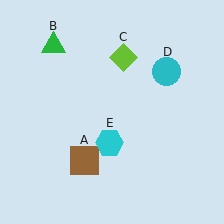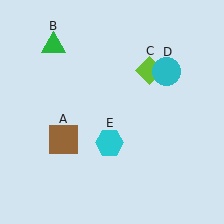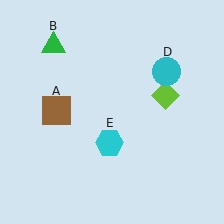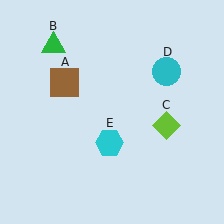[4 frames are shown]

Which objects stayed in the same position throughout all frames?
Green triangle (object B) and cyan circle (object D) and cyan hexagon (object E) remained stationary.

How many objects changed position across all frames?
2 objects changed position: brown square (object A), lime diamond (object C).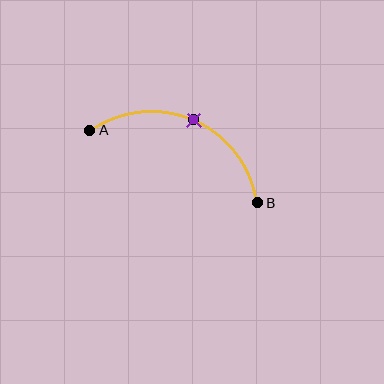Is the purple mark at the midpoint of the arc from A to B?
Yes. The purple mark lies on the arc at equal arc-length from both A and B — it is the arc midpoint.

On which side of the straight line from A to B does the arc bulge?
The arc bulges above the straight line connecting A and B.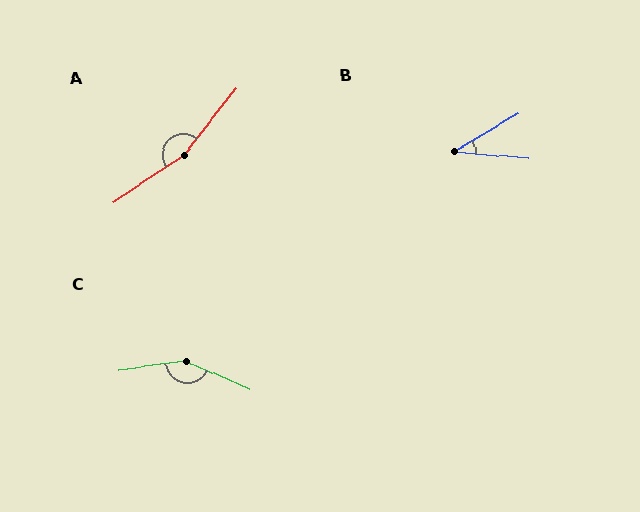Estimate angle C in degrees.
Approximately 148 degrees.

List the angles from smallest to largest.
B (36°), C (148°), A (162°).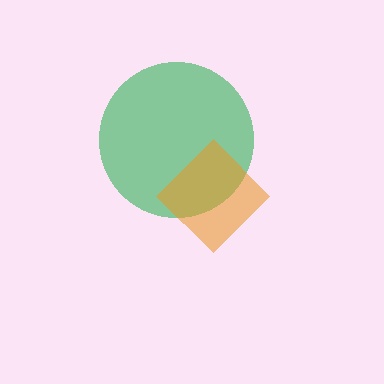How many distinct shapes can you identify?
There are 2 distinct shapes: a green circle, an orange diamond.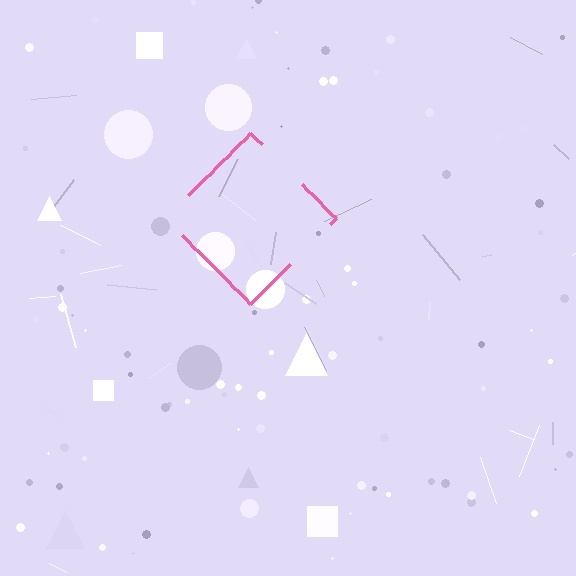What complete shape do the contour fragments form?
The contour fragments form a diamond.